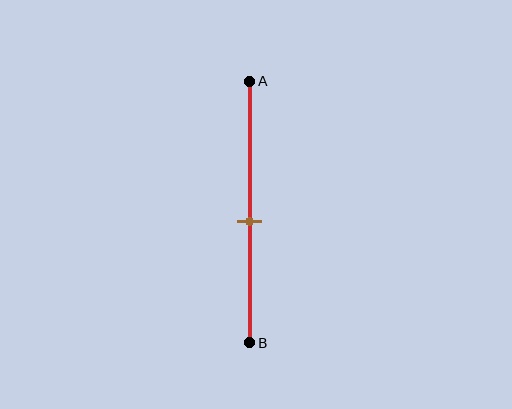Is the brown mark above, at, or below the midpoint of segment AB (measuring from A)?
The brown mark is below the midpoint of segment AB.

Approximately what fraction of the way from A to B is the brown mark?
The brown mark is approximately 55% of the way from A to B.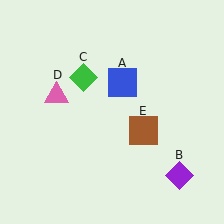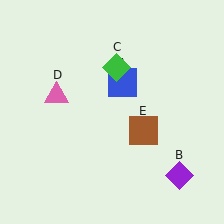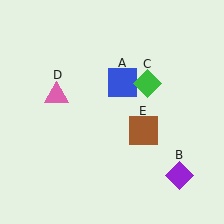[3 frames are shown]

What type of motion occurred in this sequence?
The green diamond (object C) rotated clockwise around the center of the scene.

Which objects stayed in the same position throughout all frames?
Blue square (object A) and purple diamond (object B) and pink triangle (object D) and brown square (object E) remained stationary.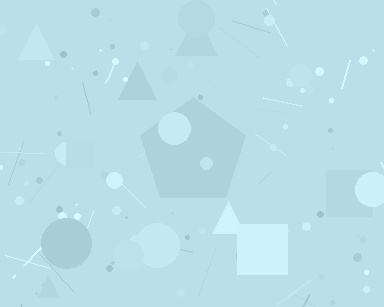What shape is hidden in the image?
A pentagon is hidden in the image.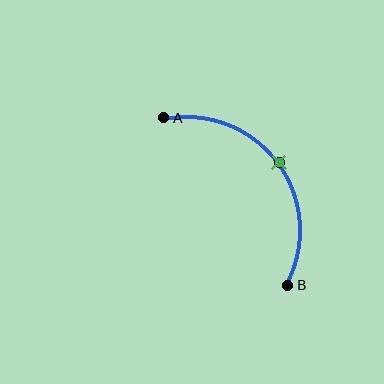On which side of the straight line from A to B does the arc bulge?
The arc bulges above and to the right of the straight line connecting A and B.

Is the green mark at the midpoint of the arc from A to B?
Yes. The green mark lies on the arc at equal arc-length from both A and B — it is the arc midpoint.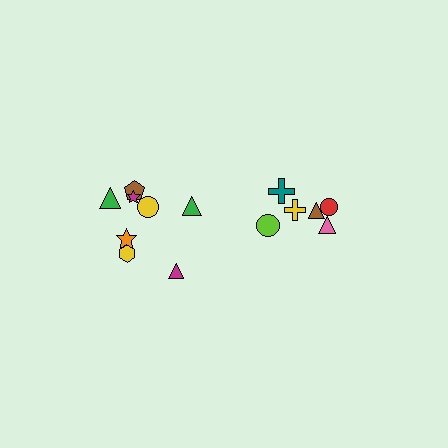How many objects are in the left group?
There are 8 objects.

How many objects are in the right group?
There are 6 objects.